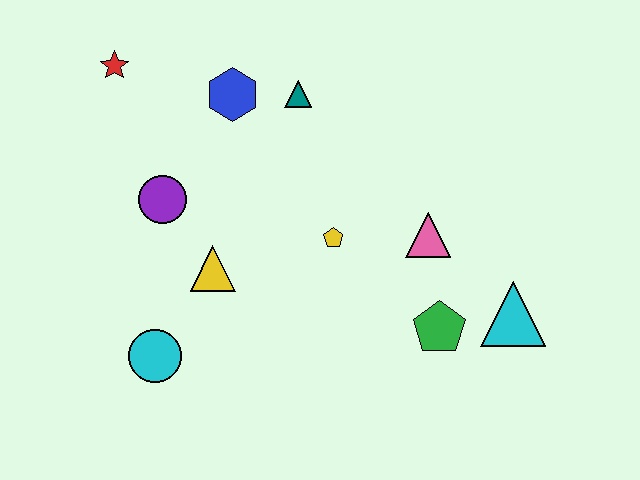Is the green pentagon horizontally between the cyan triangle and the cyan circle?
Yes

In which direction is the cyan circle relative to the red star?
The cyan circle is below the red star.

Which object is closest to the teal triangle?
The blue hexagon is closest to the teal triangle.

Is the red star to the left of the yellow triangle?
Yes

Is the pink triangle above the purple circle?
No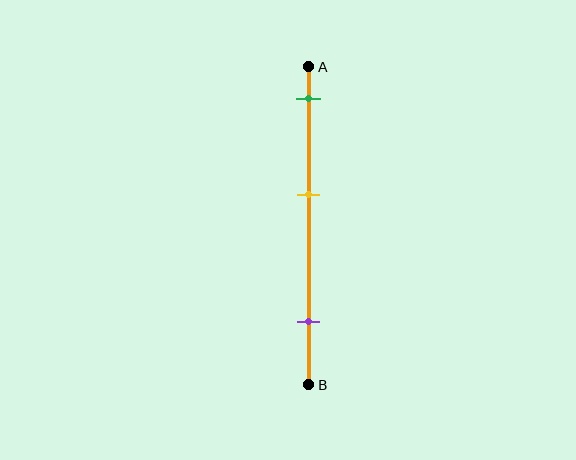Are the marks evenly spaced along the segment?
Yes, the marks are approximately evenly spaced.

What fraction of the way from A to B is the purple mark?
The purple mark is approximately 80% (0.8) of the way from A to B.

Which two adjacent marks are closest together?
The green and yellow marks are the closest adjacent pair.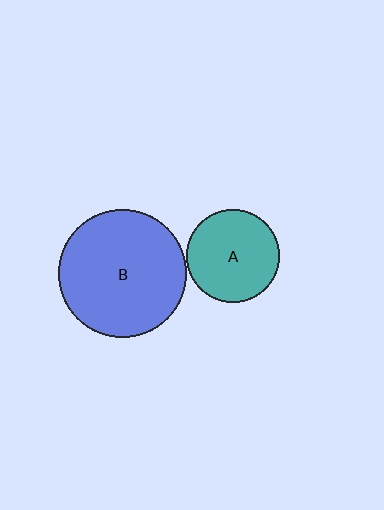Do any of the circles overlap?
No, none of the circles overlap.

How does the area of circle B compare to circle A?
Approximately 1.9 times.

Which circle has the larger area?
Circle B (blue).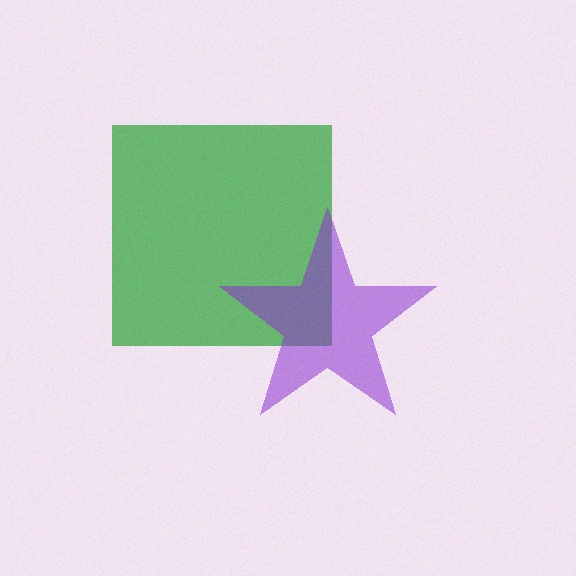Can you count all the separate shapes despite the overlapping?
Yes, there are 2 separate shapes.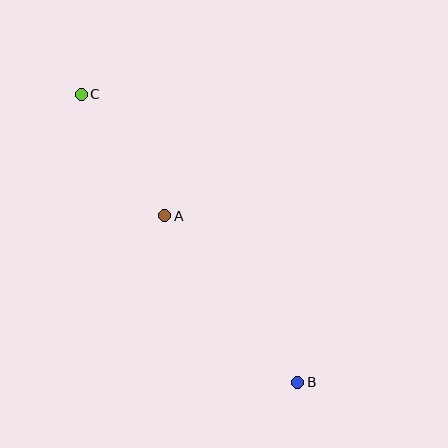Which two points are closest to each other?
Points A and C are closest to each other.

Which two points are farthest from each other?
Points B and C are farthest from each other.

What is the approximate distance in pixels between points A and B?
The distance between A and B is approximately 213 pixels.